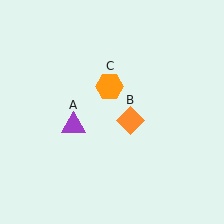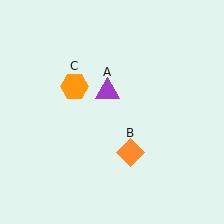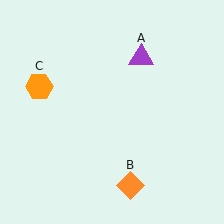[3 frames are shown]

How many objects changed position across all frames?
3 objects changed position: purple triangle (object A), orange diamond (object B), orange hexagon (object C).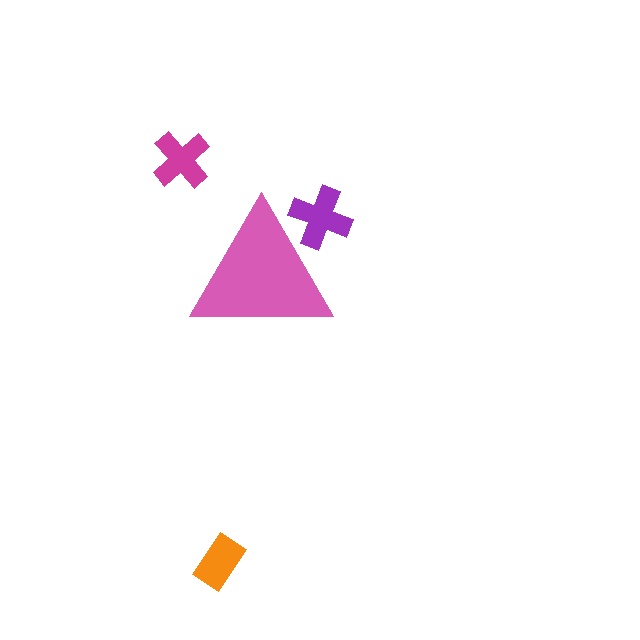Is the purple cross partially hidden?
Yes, the purple cross is partially hidden behind the pink triangle.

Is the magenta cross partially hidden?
No, the magenta cross is fully visible.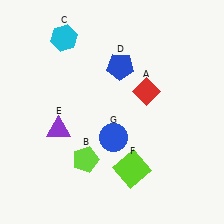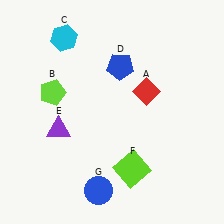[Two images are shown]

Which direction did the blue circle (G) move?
The blue circle (G) moved down.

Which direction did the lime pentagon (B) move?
The lime pentagon (B) moved up.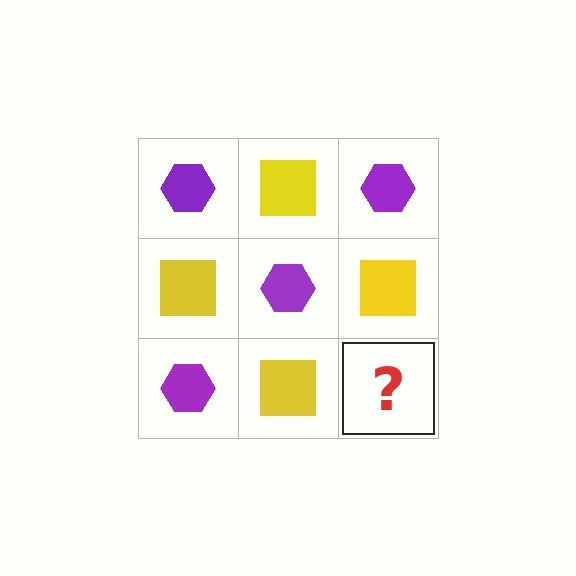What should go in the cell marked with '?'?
The missing cell should contain a purple hexagon.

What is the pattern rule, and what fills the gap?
The rule is that it alternates purple hexagon and yellow square in a checkerboard pattern. The gap should be filled with a purple hexagon.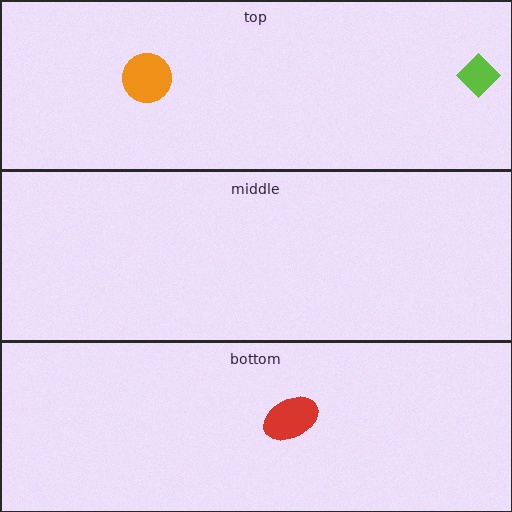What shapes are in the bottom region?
The red ellipse.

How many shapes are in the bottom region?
1.